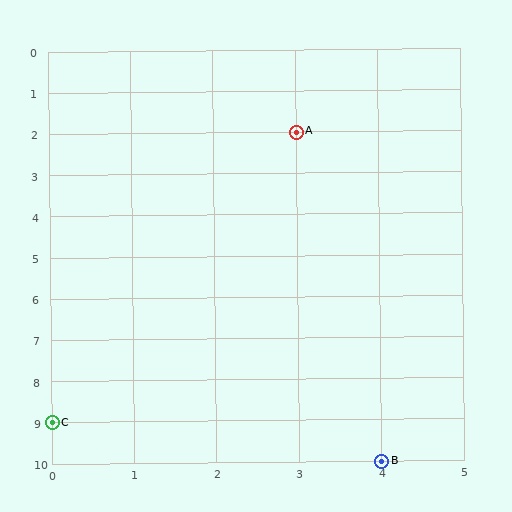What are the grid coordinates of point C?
Point C is at grid coordinates (0, 9).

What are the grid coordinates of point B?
Point B is at grid coordinates (4, 10).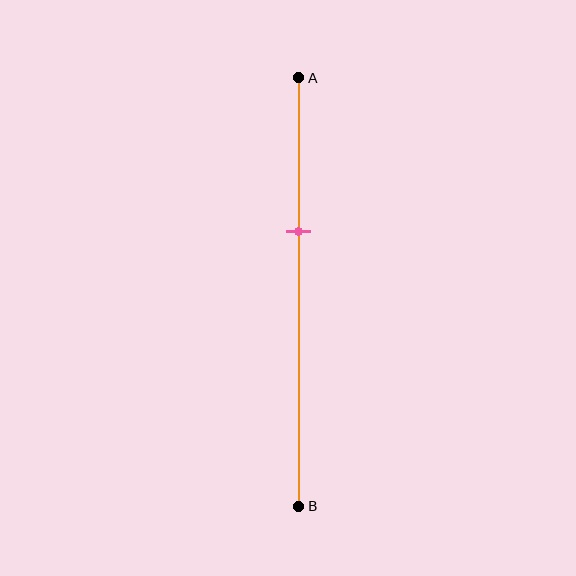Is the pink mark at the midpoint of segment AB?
No, the mark is at about 35% from A, not at the 50% midpoint.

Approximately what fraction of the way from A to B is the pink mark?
The pink mark is approximately 35% of the way from A to B.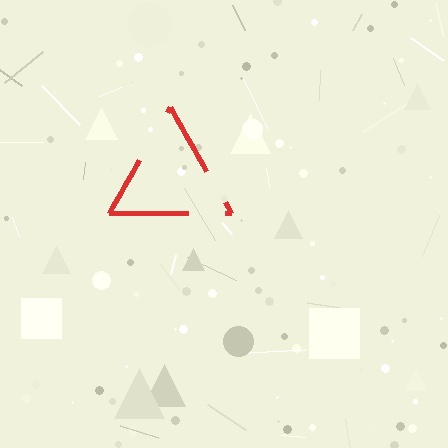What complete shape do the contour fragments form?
The contour fragments form a triangle.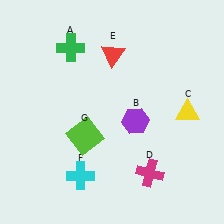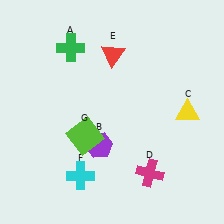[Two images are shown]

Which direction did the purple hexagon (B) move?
The purple hexagon (B) moved left.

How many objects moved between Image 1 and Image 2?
1 object moved between the two images.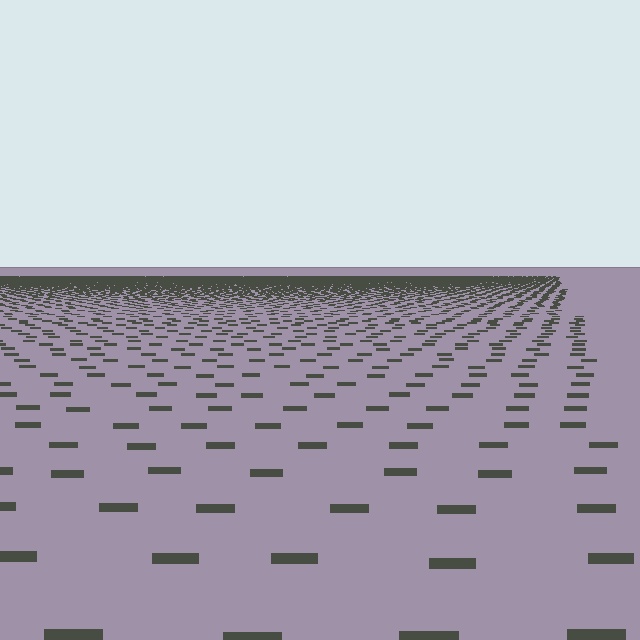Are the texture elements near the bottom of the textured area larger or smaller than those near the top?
Larger. Near the bottom, elements are closer to the viewer and appear at a bigger on-screen size.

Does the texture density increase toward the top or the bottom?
Density increases toward the top.